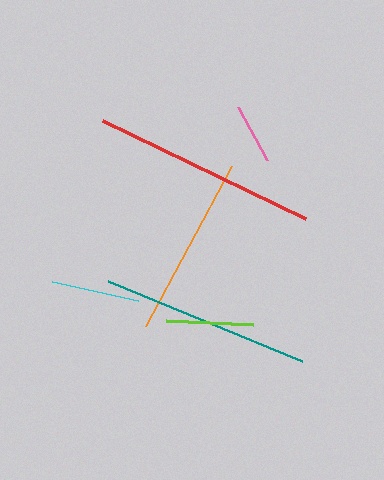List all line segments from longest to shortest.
From longest to shortest: red, teal, orange, cyan, lime, pink.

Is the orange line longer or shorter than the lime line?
The orange line is longer than the lime line.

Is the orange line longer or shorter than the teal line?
The teal line is longer than the orange line.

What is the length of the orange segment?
The orange segment is approximately 181 pixels long.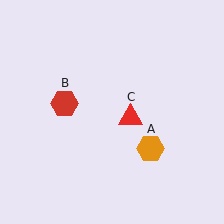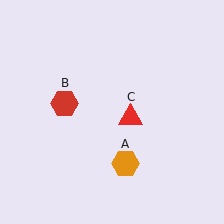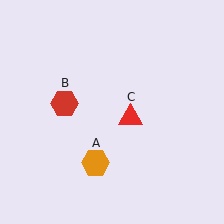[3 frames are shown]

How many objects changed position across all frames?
1 object changed position: orange hexagon (object A).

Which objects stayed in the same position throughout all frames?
Red hexagon (object B) and red triangle (object C) remained stationary.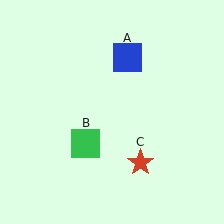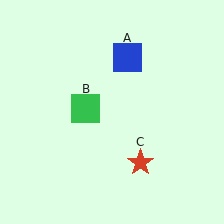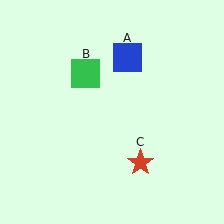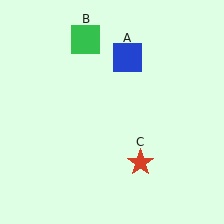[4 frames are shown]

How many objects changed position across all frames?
1 object changed position: green square (object B).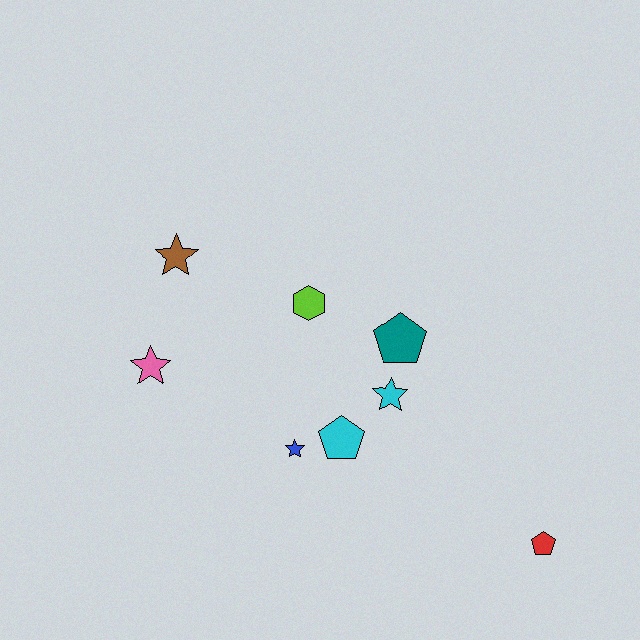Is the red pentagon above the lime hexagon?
No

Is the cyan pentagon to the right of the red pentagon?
No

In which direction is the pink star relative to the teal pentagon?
The pink star is to the left of the teal pentagon.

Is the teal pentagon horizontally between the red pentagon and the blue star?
Yes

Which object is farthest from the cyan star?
The brown star is farthest from the cyan star.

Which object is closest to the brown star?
The pink star is closest to the brown star.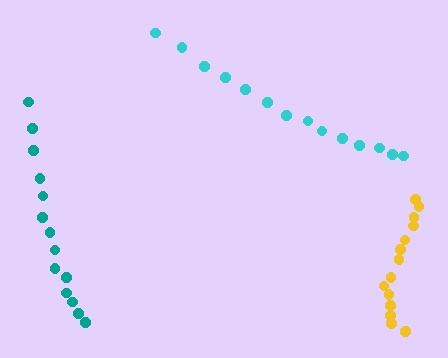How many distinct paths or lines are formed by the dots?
There are 3 distinct paths.